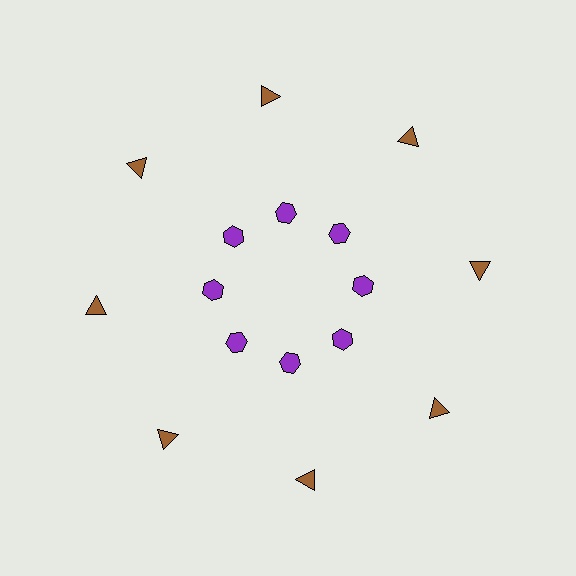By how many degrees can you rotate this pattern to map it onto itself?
The pattern maps onto itself every 45 degrees of rotation.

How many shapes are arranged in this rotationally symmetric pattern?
There are 16 shapes, arranged in 8 groups of 2.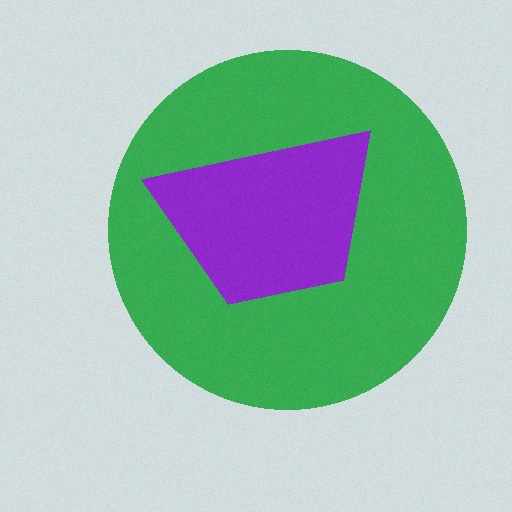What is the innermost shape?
The purple trapezoid.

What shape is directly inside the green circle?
The purple trapezoid.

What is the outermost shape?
The green circle.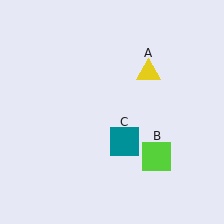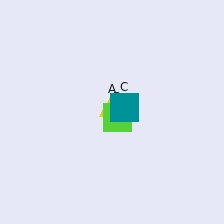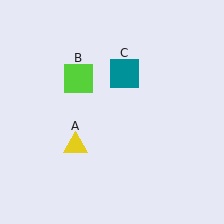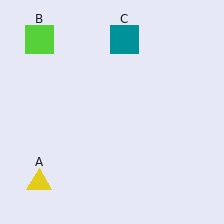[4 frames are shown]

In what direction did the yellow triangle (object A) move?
The yellow triangle (object A) moved down and to the left.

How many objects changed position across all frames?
3 objects changed position: yellow triangle (object A), lime square (object B), teal square (object C).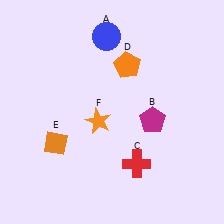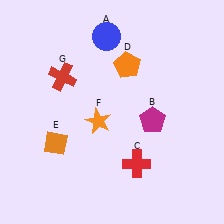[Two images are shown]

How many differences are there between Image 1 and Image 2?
There is 1 difference between the two images.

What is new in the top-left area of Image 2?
A red cross (G) was added in the top-left area of Image 2.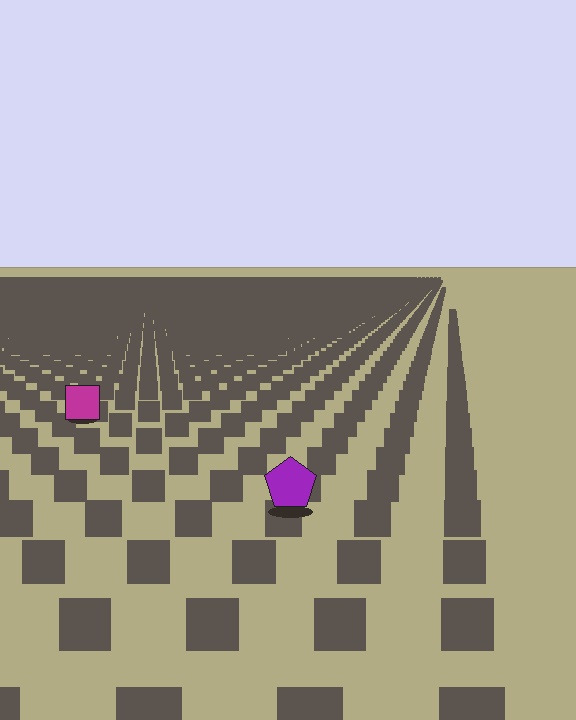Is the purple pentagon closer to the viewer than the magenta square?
Yes. The purple pentagon is closer — you can tell from the texture gradient: the ground texture is coarser near it.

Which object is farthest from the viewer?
The magenta square is farthest from the viewer. It appears smaller and the ground texture around it is denser.